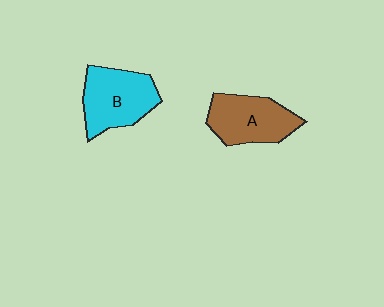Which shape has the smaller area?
Shape A (brown).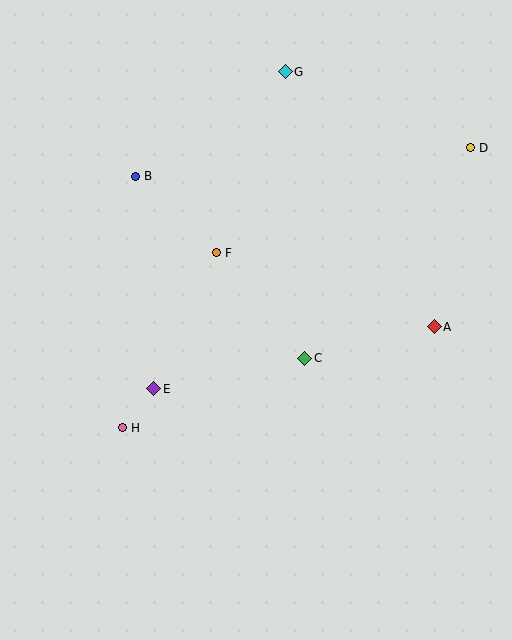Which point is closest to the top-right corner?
Point D is closest to the top-right corner.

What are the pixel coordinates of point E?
Point E is at (154, 389).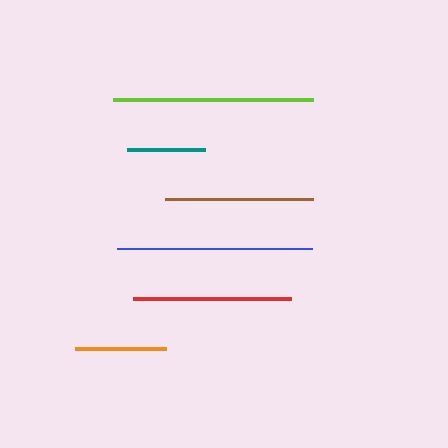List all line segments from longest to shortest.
From longest to shortest: lime, blue, red, brown, orange, teal.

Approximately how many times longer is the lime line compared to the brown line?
The lime line is approximately 1.3 times the length of the brown line.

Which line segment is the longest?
The lime line is the longest at approximately 200 pixels.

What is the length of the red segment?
The red segment is approximately 158 pixels long.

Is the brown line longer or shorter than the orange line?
The brown line is longer than the orange line.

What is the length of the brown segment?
The brown segment is approximately 148 pixels long.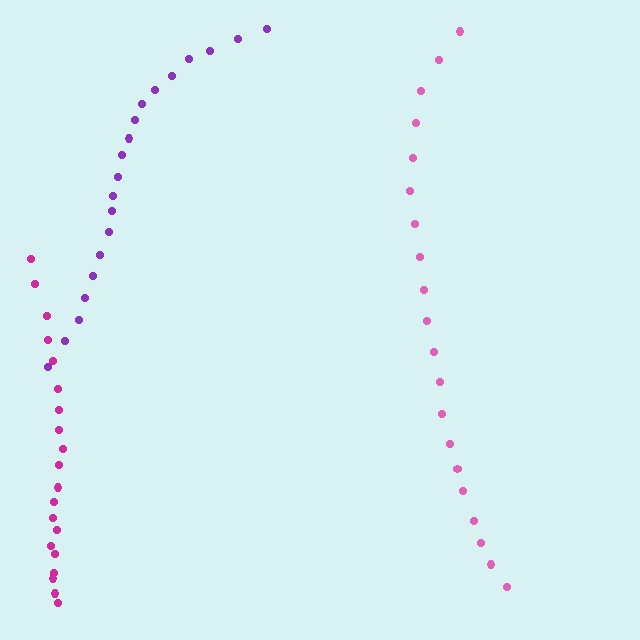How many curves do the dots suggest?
There are 3 distinct paths.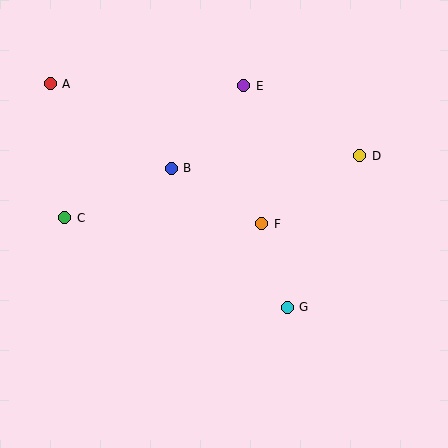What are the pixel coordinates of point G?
Point G is at (287, 307).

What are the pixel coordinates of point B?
Point B is at (171, 168).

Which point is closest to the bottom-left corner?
Point C is closest to the bottom-left corner.